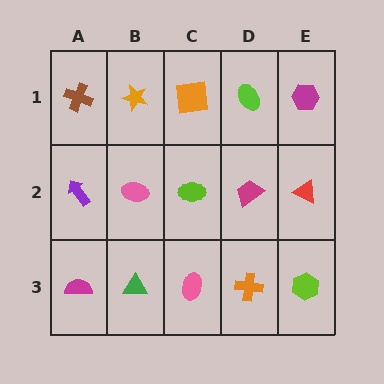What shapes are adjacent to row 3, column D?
A magenta trapezoid (row 2, column D), a pink ellipse (row 3, column C), a lime hexagon (row 3, column E).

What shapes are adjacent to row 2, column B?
An orange star (row 1, column B), a green triangle (row 3, column B), a purple arrow (row 2, column A), a lime ellipse (row 2, column C).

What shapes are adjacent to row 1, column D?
A magenta trapezoid (row 2, column D), an orange square (row 1, column C), a magenta hexagon (row 1, column E).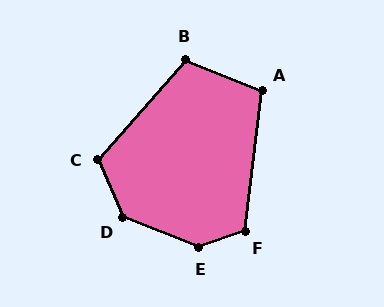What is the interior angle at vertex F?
Approximately 116 degrees (obtuse).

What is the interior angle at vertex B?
Approximately 109 degrees (obtuse).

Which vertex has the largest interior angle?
E, at approximately 139 degrees.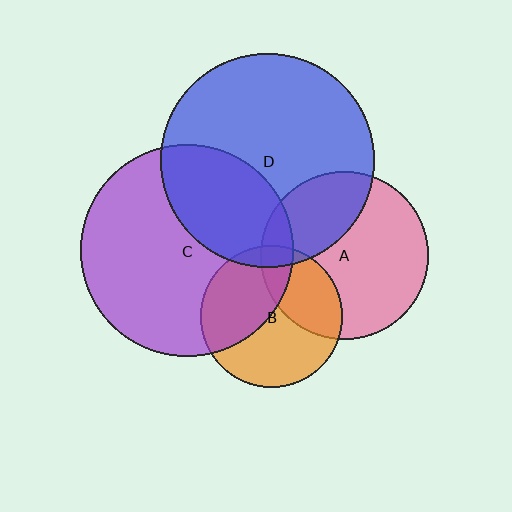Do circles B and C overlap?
Yes.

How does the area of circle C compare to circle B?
Approximately 2.3 times.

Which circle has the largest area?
Circle D (blue).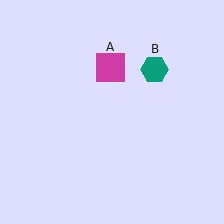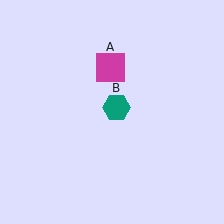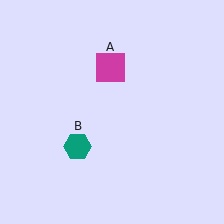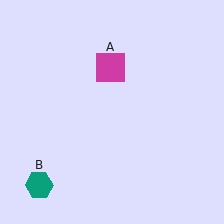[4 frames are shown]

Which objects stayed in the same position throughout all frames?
Magenta square (object A) remained stationary.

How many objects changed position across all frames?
1 object changed position: teal hexagon (object B).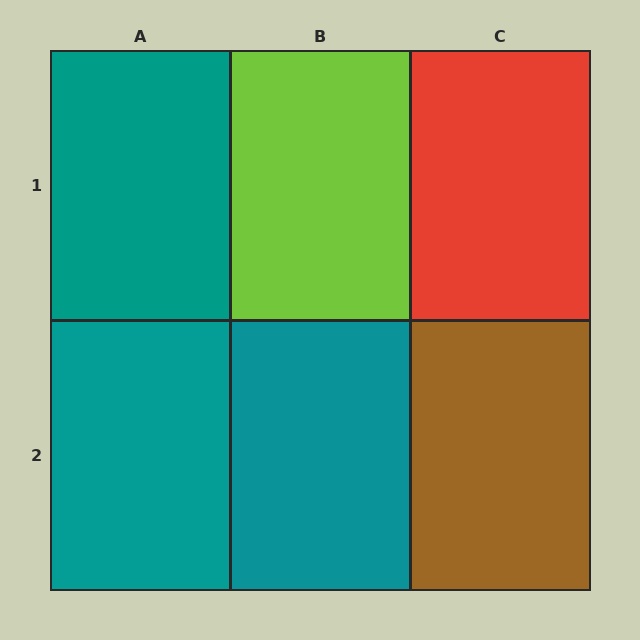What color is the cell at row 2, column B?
Teal.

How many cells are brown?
1 cell is brown.